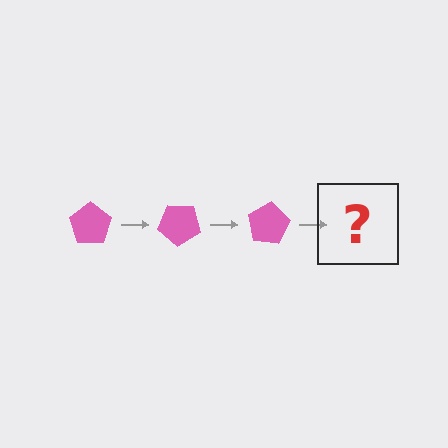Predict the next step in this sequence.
The next step is a pink pentagon rotated 120 degrees.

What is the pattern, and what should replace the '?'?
The pattern is that the pentagon rotates 40 degrees each step. The '?' should be a pink pentagon rotated 120 degrees.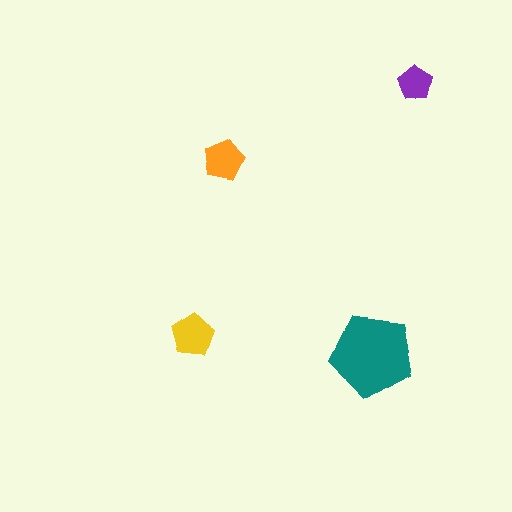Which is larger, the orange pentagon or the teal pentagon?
The teal one.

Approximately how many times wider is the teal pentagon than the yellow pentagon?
About 2 times wider.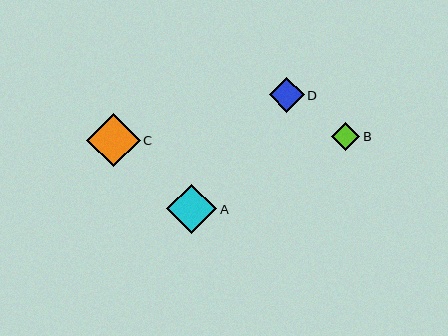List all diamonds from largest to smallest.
From largest to smallest: C, A, D, B.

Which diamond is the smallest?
Diamond B is the smallest with a size of approximately 28 pixels.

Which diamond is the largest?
Diamond C is the largest with a size of approximately 53 pixels.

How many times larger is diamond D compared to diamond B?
Diamond D is approximately 1.2 times the size of diamond B.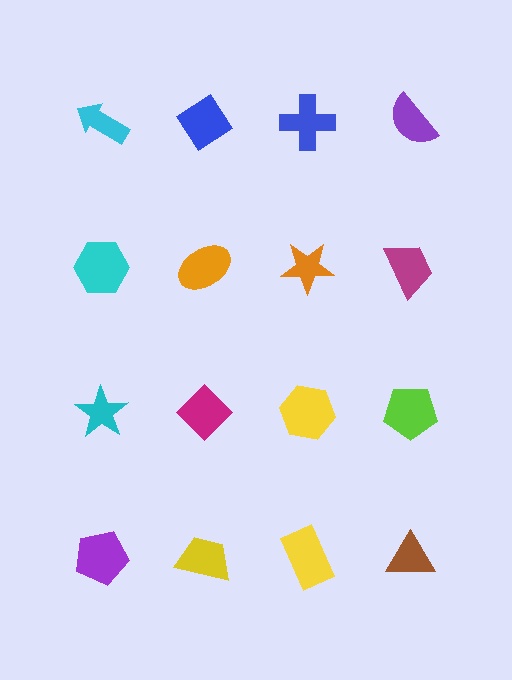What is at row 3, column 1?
A cyan star.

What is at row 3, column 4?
A lime pentagon.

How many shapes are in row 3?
4 shapes.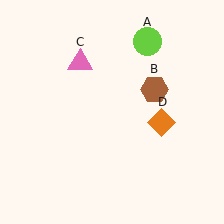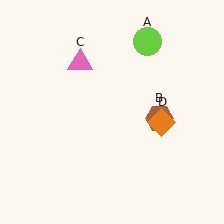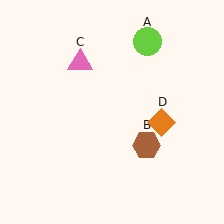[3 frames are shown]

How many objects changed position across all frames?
1 object changed position: brown hexagon (object B).